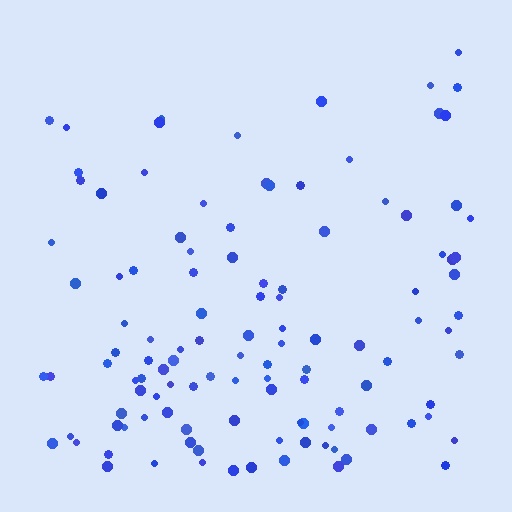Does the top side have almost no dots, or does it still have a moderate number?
Still a moderate number, just noticeably fewer than the bottom.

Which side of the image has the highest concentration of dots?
The bottom.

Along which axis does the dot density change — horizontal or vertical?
Vertical.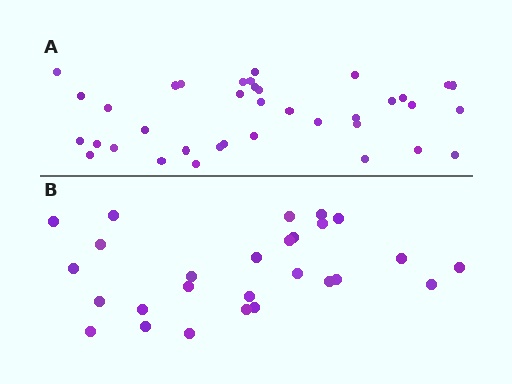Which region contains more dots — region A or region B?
Region A (the top region) has more dots.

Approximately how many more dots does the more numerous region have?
Region A has roughly 10 or so more dots than region B.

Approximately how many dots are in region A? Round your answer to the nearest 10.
About 40 dots. (The exact count is 37, which rounds to 40.)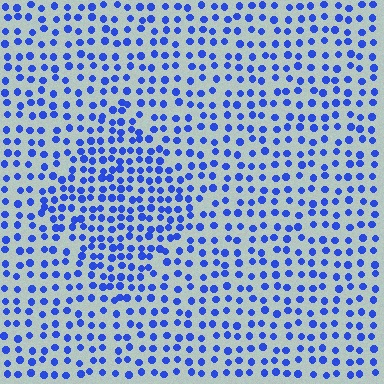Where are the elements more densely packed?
The elements are more densely packed inside the diamond boundary.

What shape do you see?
I see a diamond.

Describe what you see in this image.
The image contains small blue elements arranged at two different densities. A diamond-shaped region is visible where the elements are more densely packed than the surrounding area.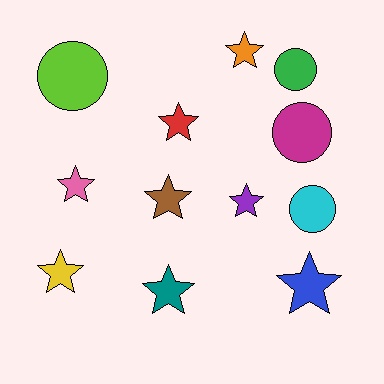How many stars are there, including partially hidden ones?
There are 8 stars.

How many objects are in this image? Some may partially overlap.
There are 12 objects.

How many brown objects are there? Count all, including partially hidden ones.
There is 1 brown object.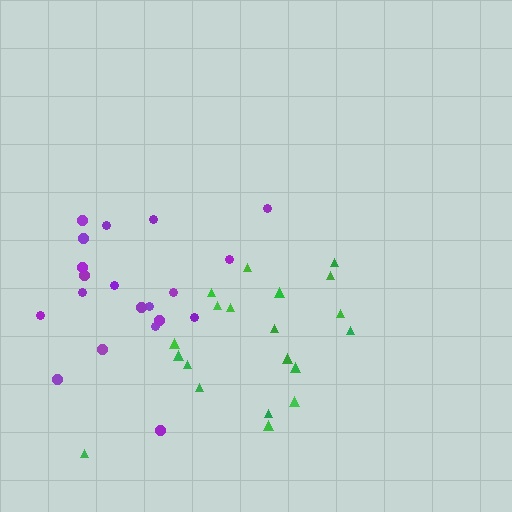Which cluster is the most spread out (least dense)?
Purple.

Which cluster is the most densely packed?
Green.